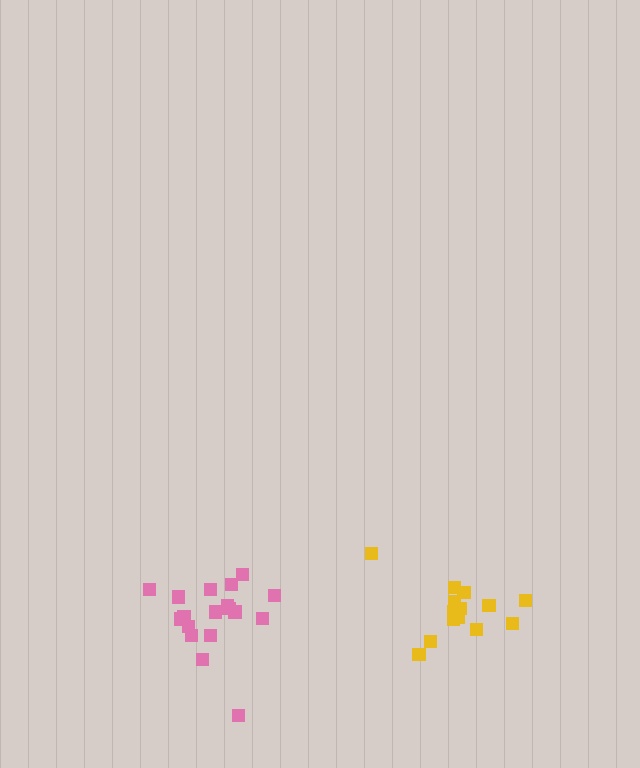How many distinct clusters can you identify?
There are 2 distinct clusters.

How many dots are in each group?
Group 1: 18 dots, Group 2: 14 dots (32 total).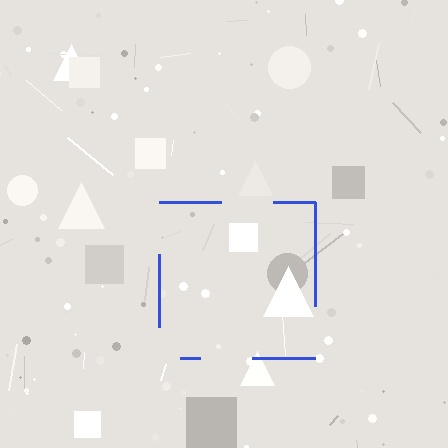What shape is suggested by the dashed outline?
The dashed outline suggests a square.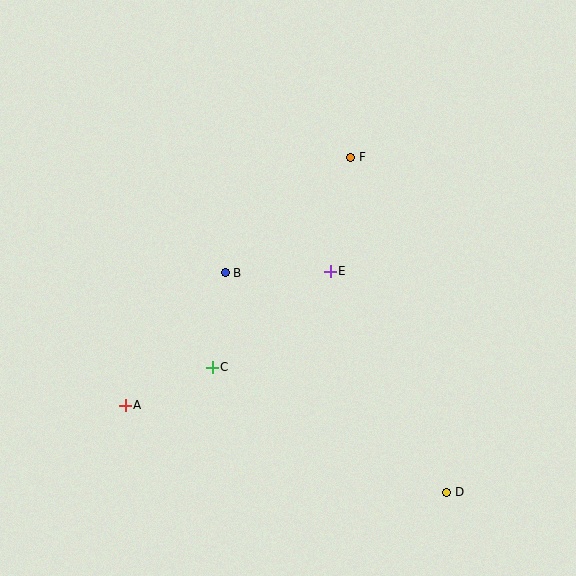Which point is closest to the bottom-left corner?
Point A is closest to the bottom-left corner.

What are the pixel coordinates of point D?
Point D is at (447, 492).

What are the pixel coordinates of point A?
Point A is at (125, 405).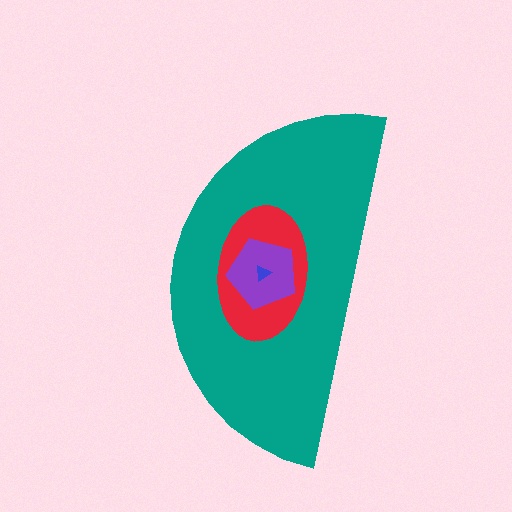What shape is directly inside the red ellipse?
The purple pentagon.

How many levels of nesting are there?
4.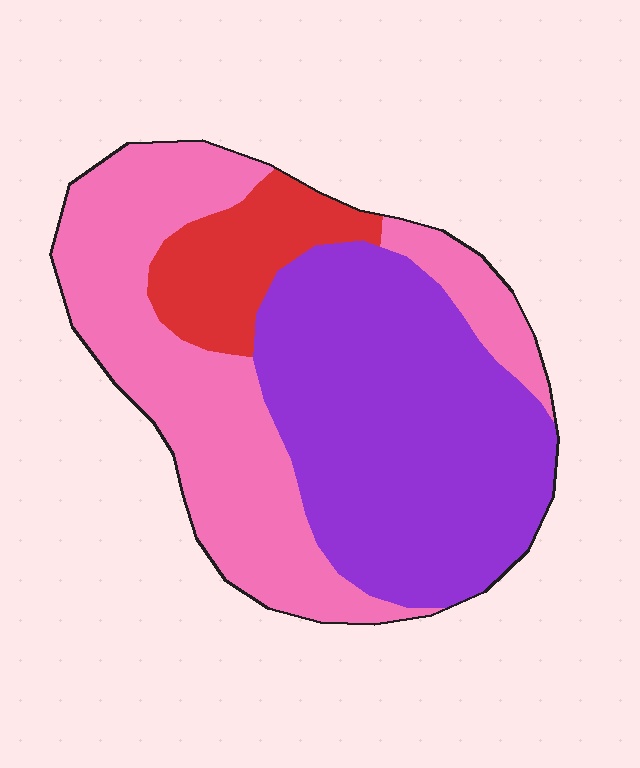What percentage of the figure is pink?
Pink takes up about two fifths (2/5) of the figure.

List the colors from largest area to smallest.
From largest to smallest: purple, pink, red.